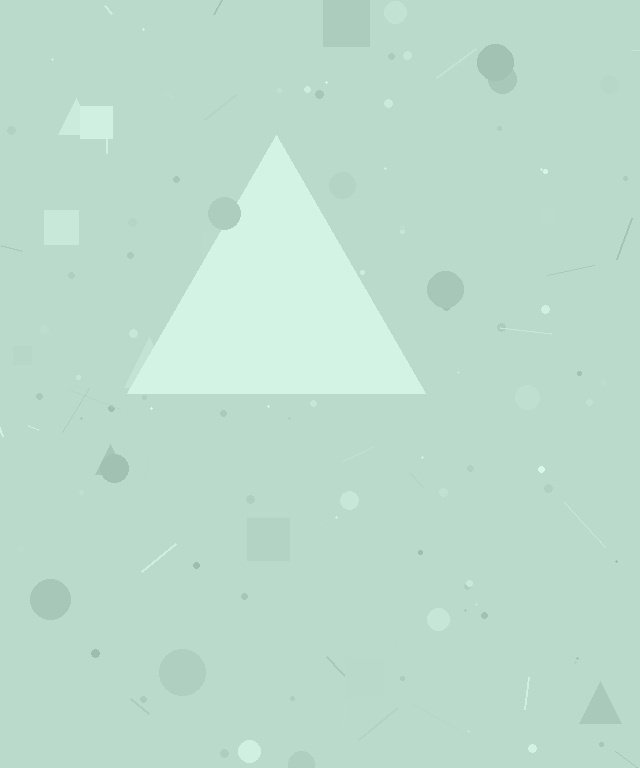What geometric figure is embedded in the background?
A triangle is embedded in the background.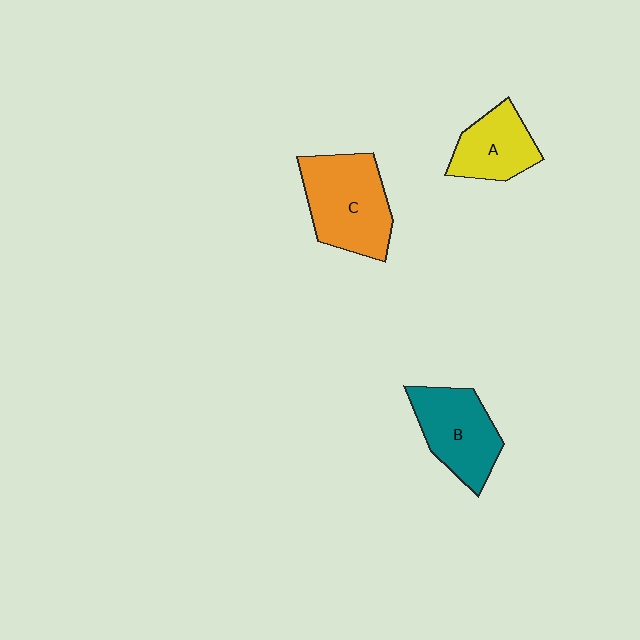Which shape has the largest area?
Shape C (orange).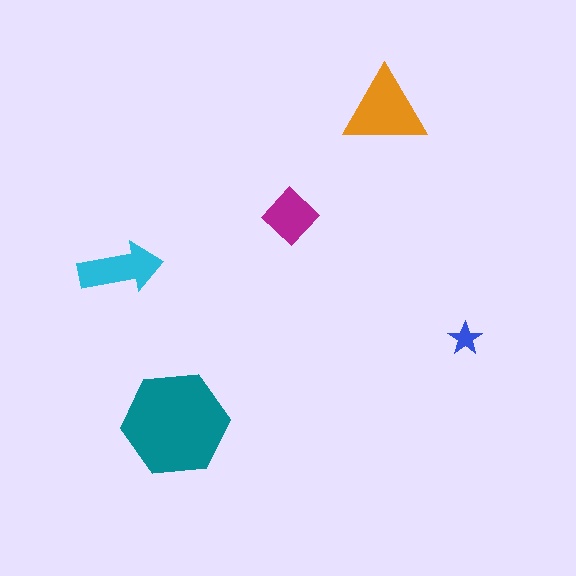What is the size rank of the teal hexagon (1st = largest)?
1st.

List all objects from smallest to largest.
The blue star, the magenta diamond, the cyan arrow, the orange triangle, the teal hexagon.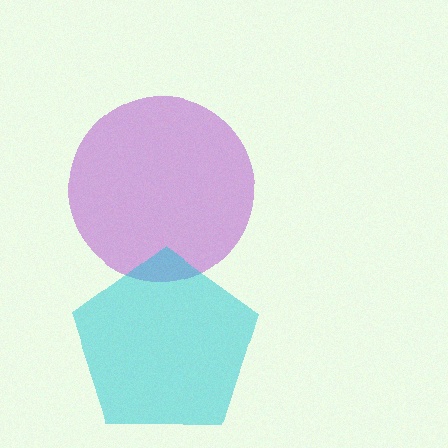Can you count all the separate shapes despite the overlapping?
Yes, there are 2 separate shapes.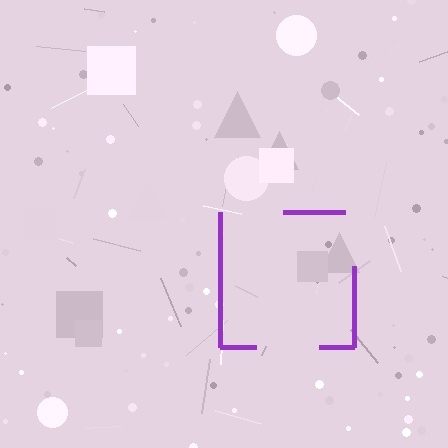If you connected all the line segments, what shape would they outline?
They would outline a square.